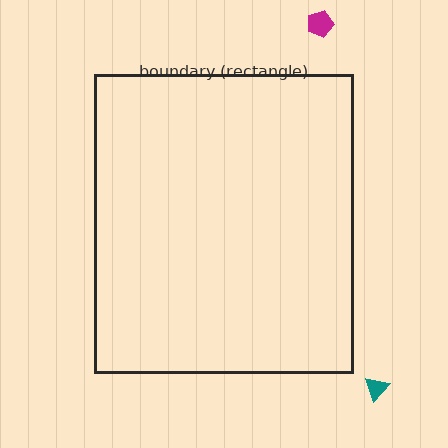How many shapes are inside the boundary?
0 inside, 2 outside.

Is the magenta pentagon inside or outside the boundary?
Outside.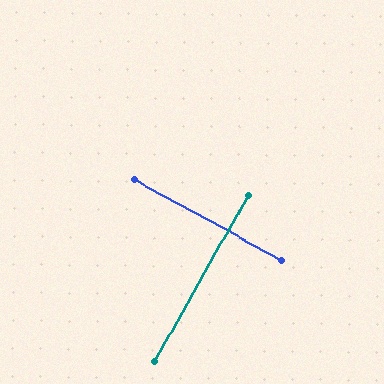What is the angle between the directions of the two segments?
Approximately 89 degrees.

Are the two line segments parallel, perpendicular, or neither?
Perpendicular — they meet at approximately 89°.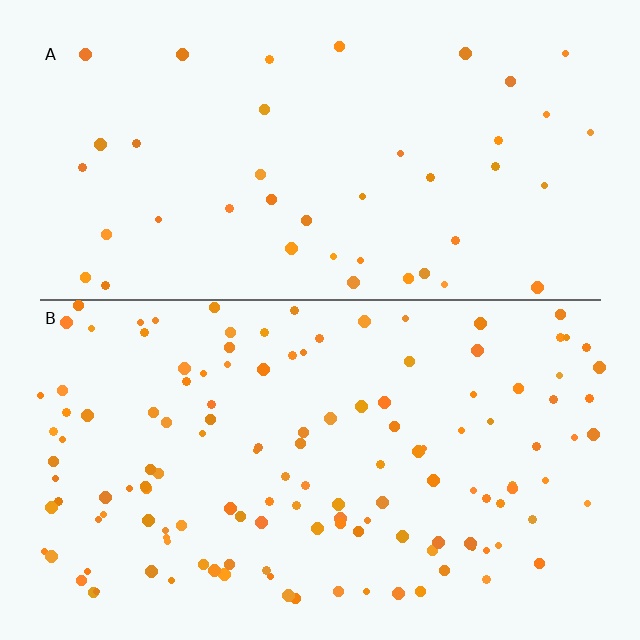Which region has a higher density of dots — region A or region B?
B (the bottom).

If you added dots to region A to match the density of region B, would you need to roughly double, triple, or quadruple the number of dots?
Approximately triple.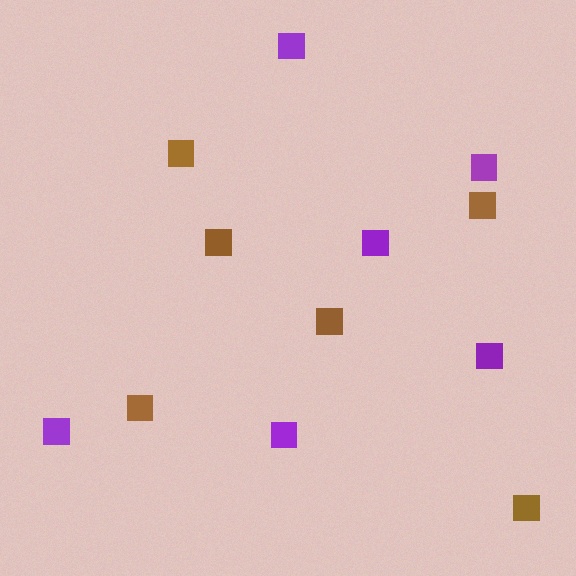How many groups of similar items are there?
There are 2 groups: one group of brown squares (6) and one group of purple squares (6).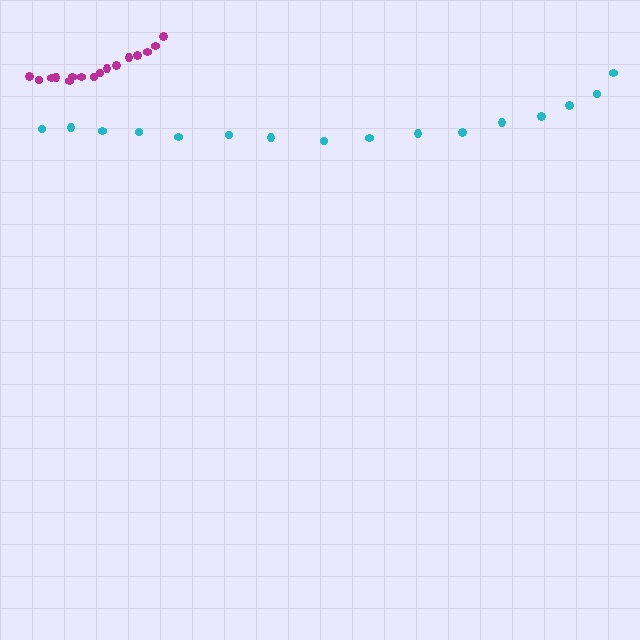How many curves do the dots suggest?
There are 2 distinct paths.